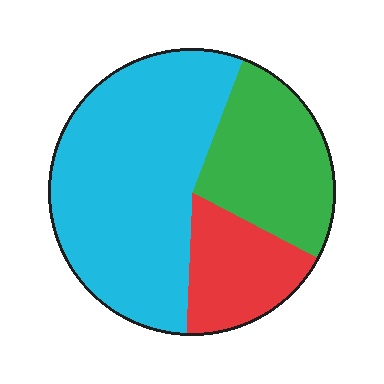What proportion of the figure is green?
Green takes up about one quarter (1/4) of the figure.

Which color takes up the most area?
Cyan, at roughly 55%.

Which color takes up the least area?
Red, at roughly 20%.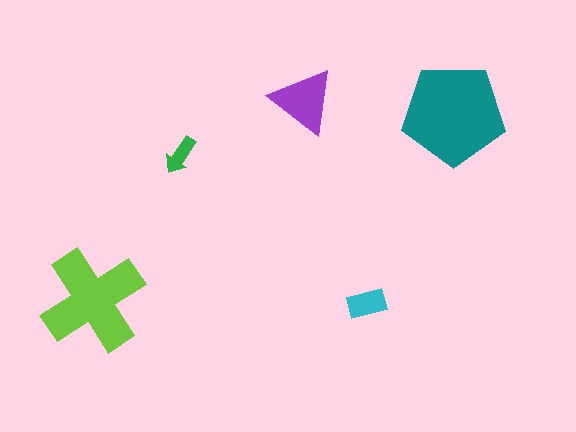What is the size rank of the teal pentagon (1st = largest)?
1st.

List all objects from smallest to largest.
The green arrow, the cyan rectangle, the purple triangle, the lime cross, the teal pentagon.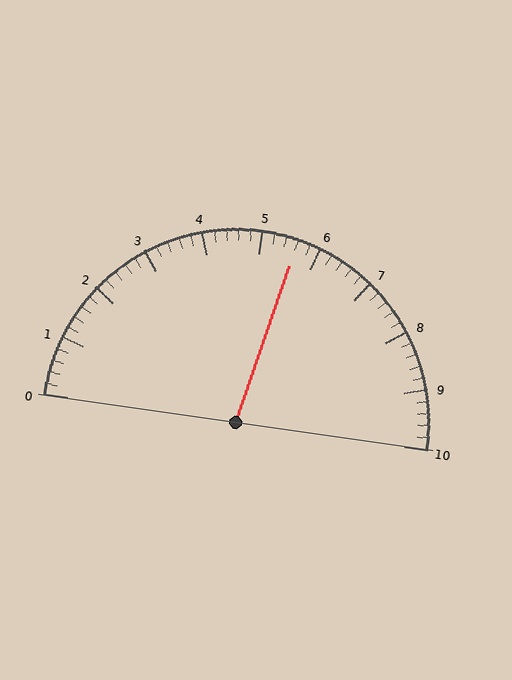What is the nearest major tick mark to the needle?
The nearest major tick mark is 6.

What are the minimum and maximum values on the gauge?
The gauge ranges from 0 to 10.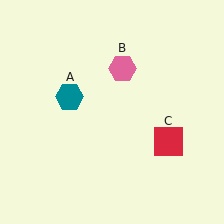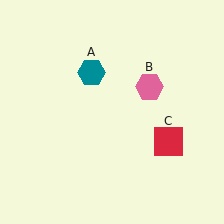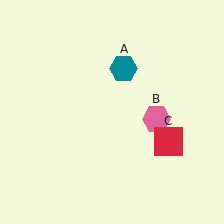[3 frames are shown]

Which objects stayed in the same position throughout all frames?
Red square (object C) remained stationary.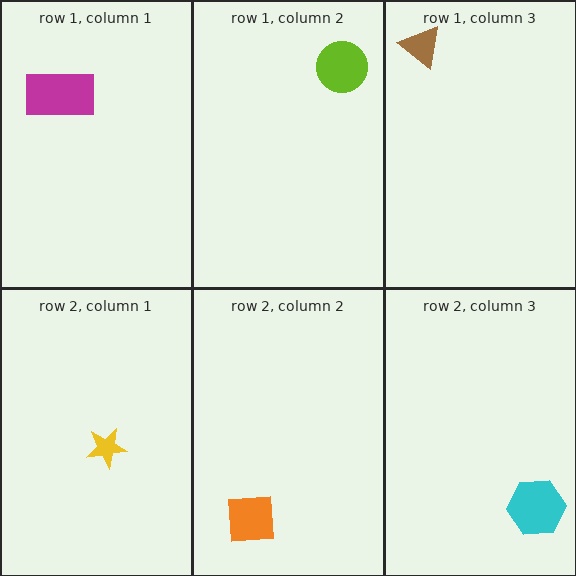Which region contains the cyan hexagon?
The row 2, column 3 region.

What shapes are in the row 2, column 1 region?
The yellow star.